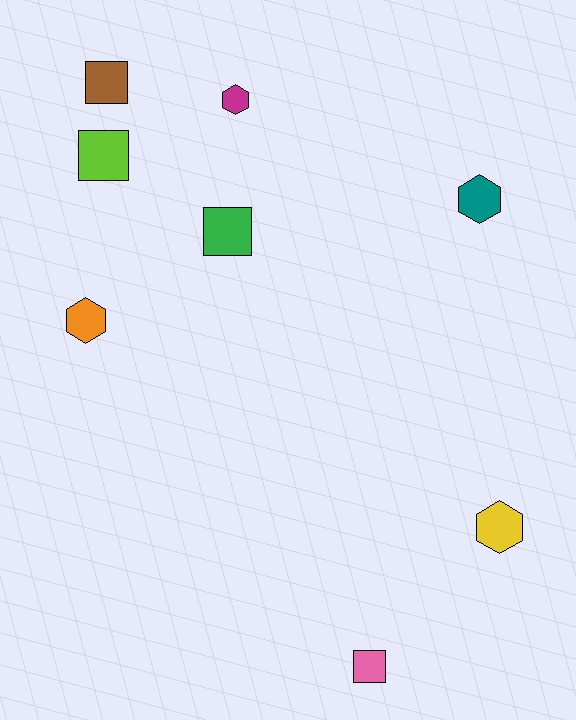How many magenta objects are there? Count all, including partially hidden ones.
There is 1 magenta object.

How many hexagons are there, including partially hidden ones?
There are 4 hexagons.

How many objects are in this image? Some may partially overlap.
There are 8 objects.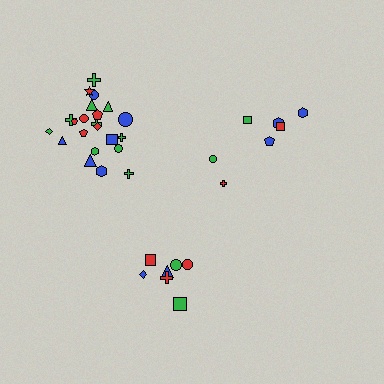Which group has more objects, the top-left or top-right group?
The top-left group.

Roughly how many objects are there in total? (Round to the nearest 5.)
Roughly 35 objects in total.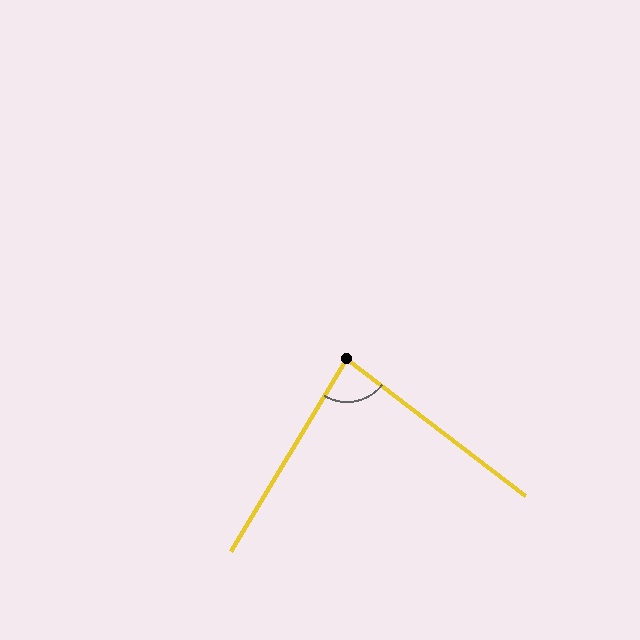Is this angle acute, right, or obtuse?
It is acute.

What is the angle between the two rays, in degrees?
Approximately 84 degrees.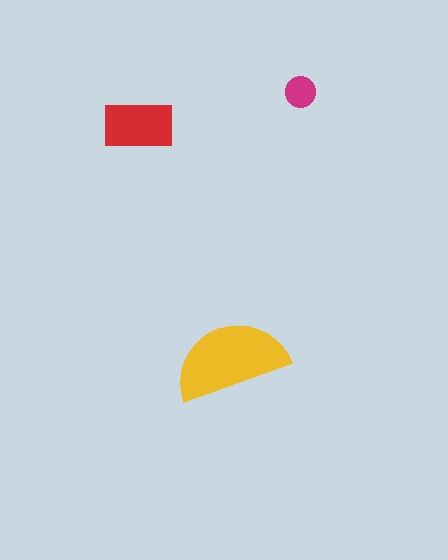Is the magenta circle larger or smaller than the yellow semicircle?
Smaller.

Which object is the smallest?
The magenta circle.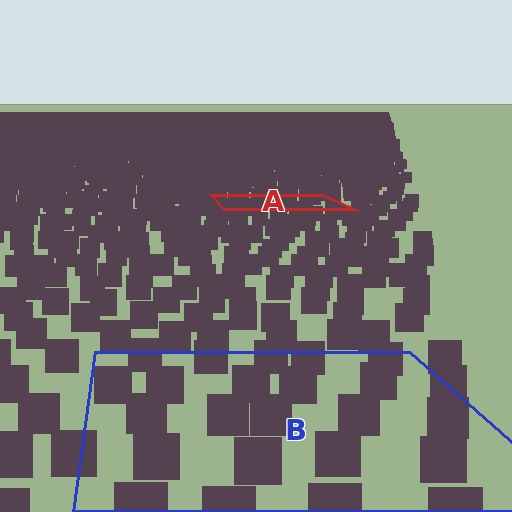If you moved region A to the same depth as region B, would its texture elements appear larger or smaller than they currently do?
They would appear larger. At a closer depth, the same texture elements are projected at a bigger on-screen size.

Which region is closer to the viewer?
Region B is closer. The texture elements there are larger and more spread out.